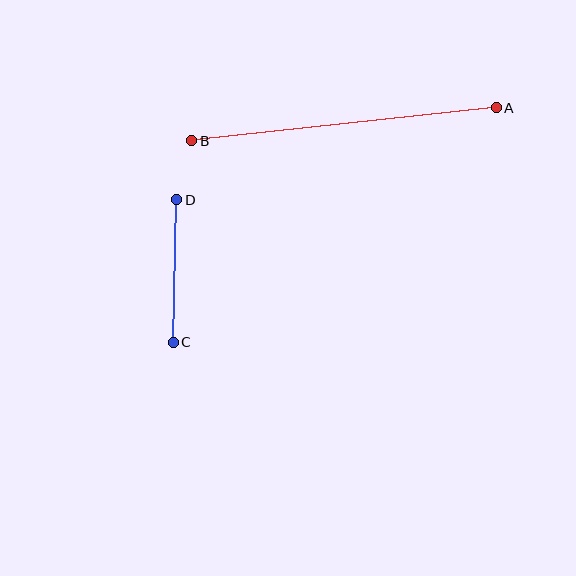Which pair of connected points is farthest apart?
Points A and B are farthest apart.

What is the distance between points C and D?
The distance is approximately 143 pixels.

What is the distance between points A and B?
The distance is approximately 306 pixels.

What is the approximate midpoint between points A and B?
The midpoint is at approximately (344, 124) pixels.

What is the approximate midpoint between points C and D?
The midpoint is at approximately (175, 271) pixels.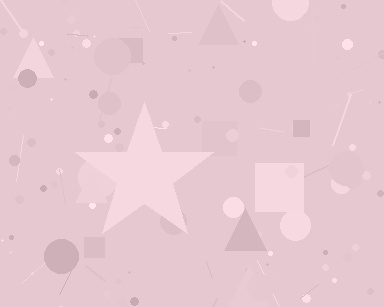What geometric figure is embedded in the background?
A star is embedded in the background.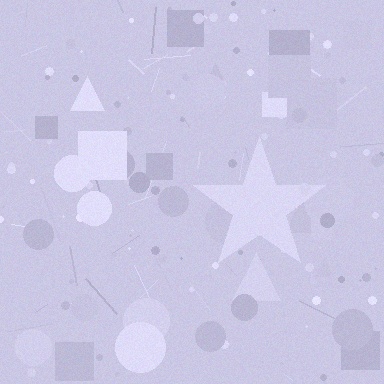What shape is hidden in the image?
A star is hidden in the image.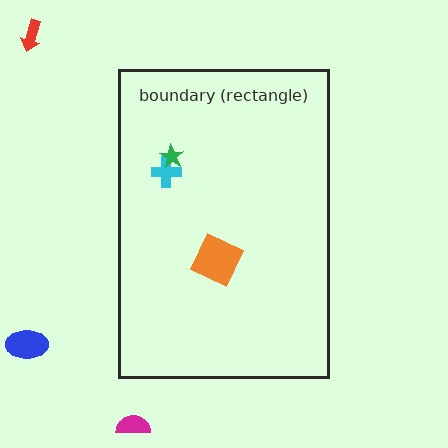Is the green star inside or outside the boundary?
Inside.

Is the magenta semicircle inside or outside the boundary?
Outside.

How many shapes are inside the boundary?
3 inside, 3 outside.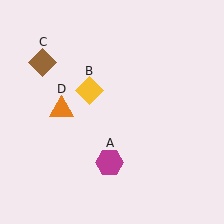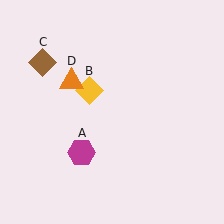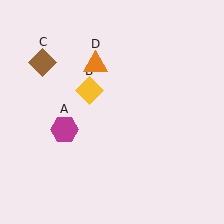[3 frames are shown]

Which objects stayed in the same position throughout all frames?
Yellow diamond (object B) and brown diamond (object C) remained stationary.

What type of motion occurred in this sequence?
The magenta hexagon (object A), orange triangle (object D) rotated clockwise around the center of the scene.